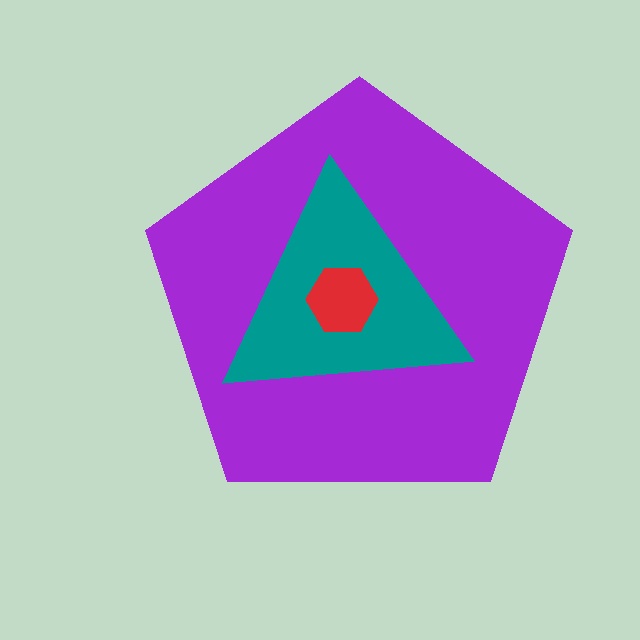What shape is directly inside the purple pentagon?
The teal triangle.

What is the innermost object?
The red hexagon.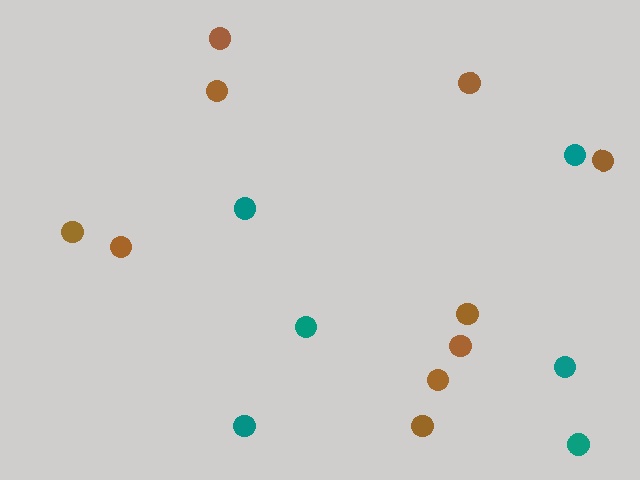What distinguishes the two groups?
There are 2 groups: one group of brown circles (10) and one group of teal circles (6).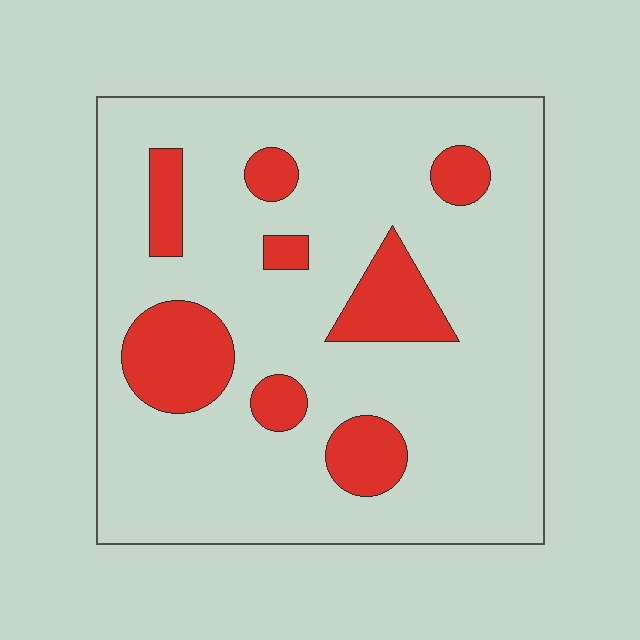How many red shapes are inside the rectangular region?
8.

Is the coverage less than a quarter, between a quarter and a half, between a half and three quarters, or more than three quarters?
Less than a quarter.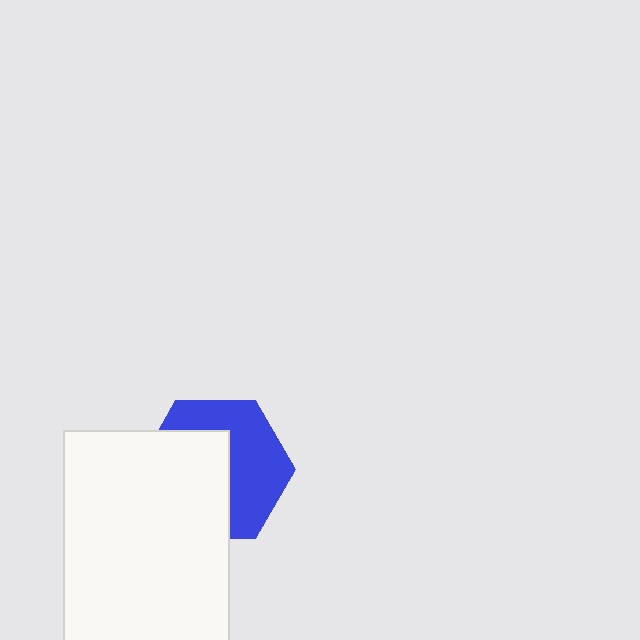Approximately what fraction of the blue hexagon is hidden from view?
Roughly 50% of the blue hexagon is hidden behind the white rectangle.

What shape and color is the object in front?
The object in front is a white rectangle.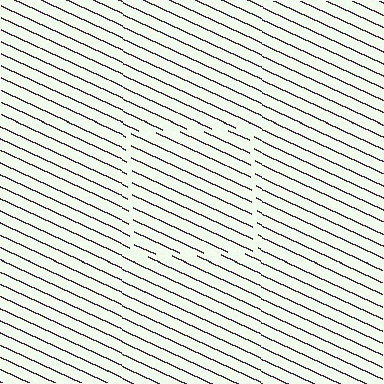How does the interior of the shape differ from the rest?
The interior of the shape contains the same grating, shifted by half a period — the contour is defined by the phase discontinuity where line-ends from the inner and outer gratings abut.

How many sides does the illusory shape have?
4 sides — the line-ends trace a square.